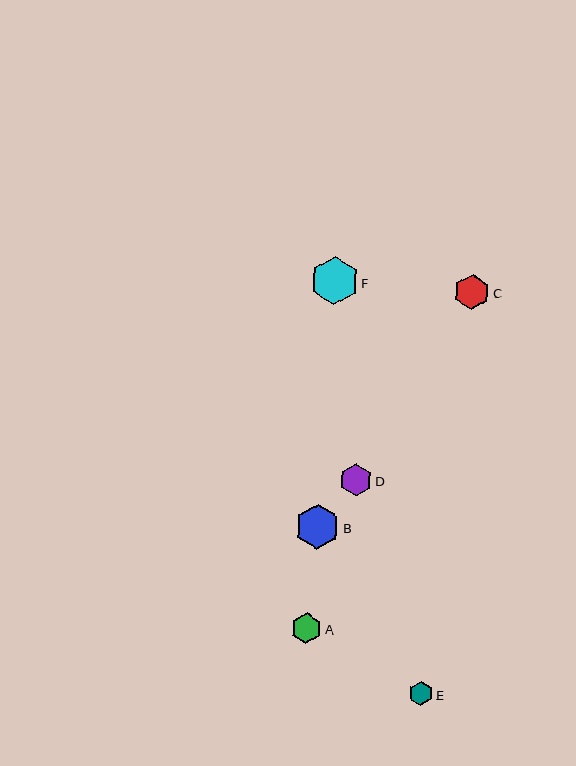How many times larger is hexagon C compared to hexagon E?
Hexagon C is approximately 1.5 times the size of hexagon E.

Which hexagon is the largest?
Hexagon F is the largest with a size of approximately 48 pixels.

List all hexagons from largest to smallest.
From largest to smallest: F, B, C, D, A, E.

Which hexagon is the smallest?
Hexagon E is the smallest with a size of approximately 23 pixels.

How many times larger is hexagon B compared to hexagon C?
Hexagon B is approximately 1.3 times the size of hexagon C.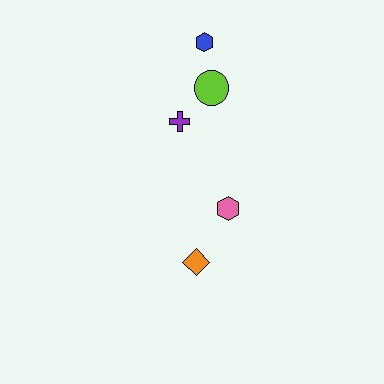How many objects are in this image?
There are 5 objects.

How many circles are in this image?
There is 1 circle.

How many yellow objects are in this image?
There are no yellow objects.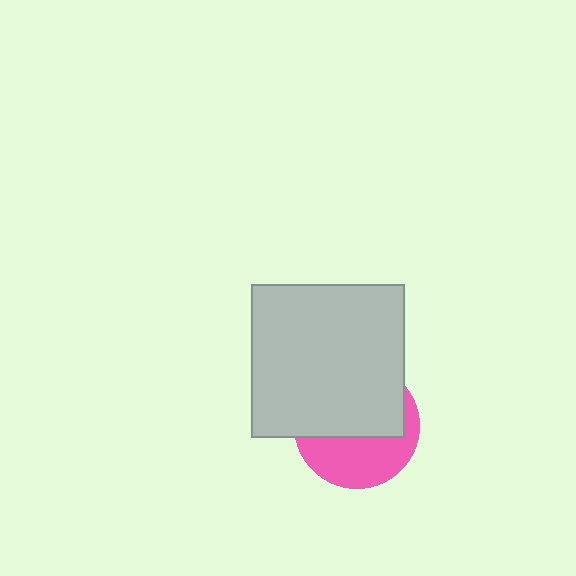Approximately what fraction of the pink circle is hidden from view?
Roughly 57% of the pink circle is hidden behind the light gray square.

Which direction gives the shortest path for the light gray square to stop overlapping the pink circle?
Moving up gives the shortest separation.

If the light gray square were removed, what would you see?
You would see the complete pink circle.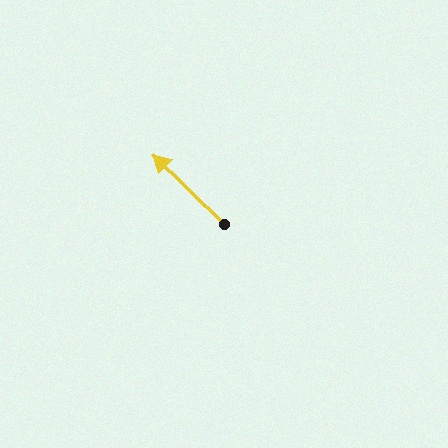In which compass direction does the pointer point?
Northwest.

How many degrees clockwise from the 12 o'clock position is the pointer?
Approximately 314 degrees.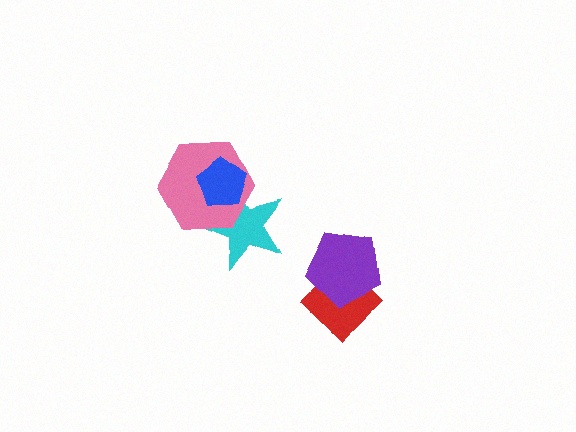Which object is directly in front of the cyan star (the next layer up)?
The pink hexagon is directly in front of the cyan star.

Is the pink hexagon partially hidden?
Yes, it is partially covered by another shape.